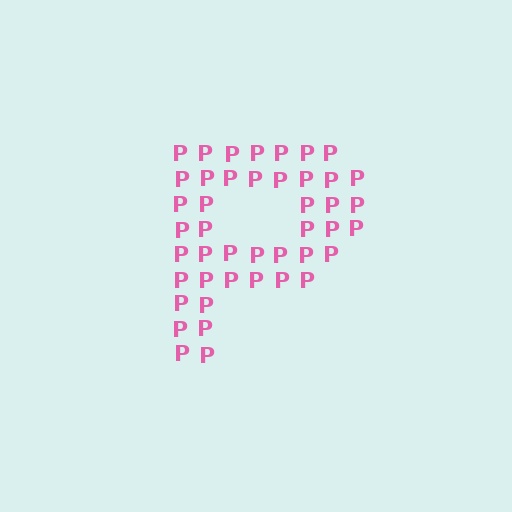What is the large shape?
The large shape is the letter P.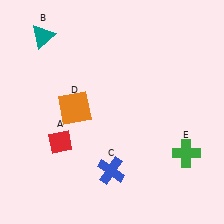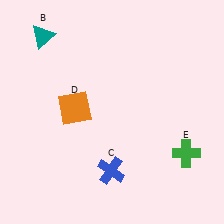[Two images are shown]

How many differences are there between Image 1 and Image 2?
There is 1 difference between the two images.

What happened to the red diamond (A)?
The red diamond (A) was removed in Image 2. It was in the bottom-left area of Image 1.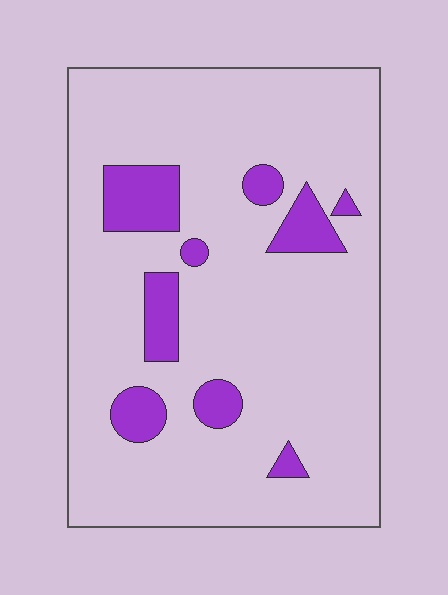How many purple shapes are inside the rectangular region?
9.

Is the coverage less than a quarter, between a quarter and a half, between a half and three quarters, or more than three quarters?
Less than a quarter.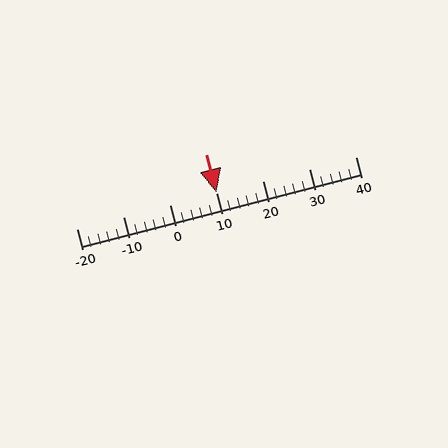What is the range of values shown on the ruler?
The ruler shows values from -20 to 40.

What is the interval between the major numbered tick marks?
The major tick marks are spaced 10 units apart.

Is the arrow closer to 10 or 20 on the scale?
The arrow is closer to 10.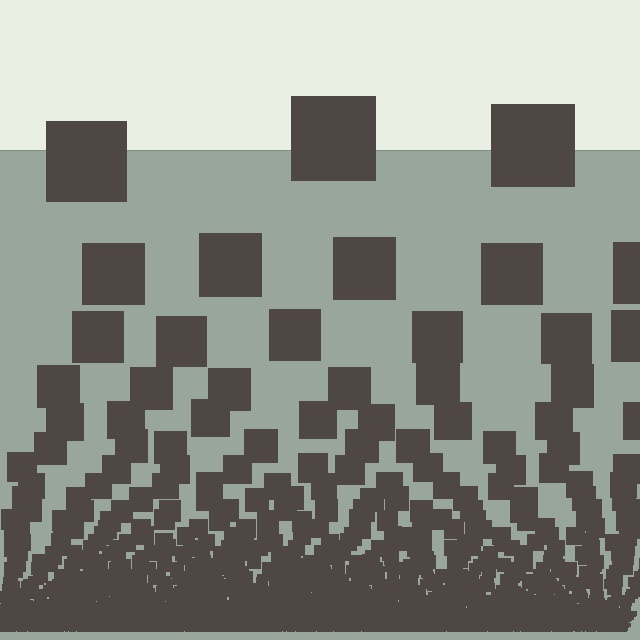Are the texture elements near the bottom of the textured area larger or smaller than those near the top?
Smaller. The gradient is inverted — elements near the bottom are smaller and denser.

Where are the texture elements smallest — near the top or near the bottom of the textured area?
Near the bottom.